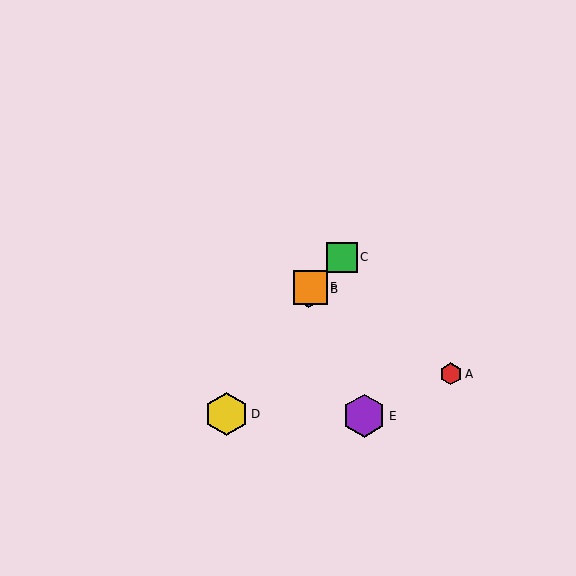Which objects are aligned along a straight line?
Objects B, C, F are aligned along a straight line.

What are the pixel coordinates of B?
Object B is at (309, 289).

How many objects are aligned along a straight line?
3 objects (B, C, F) are aligned along a straight line.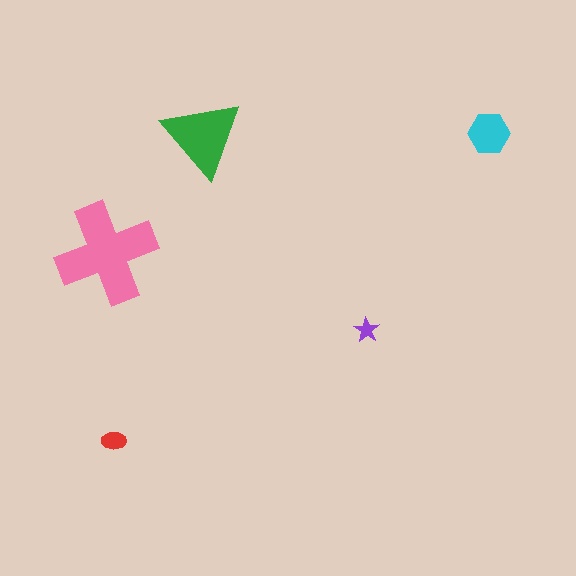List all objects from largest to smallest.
The pink cross, the green triangle, the cyan hexagon, the red ellipse, the purple star.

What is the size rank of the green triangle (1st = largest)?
2nd.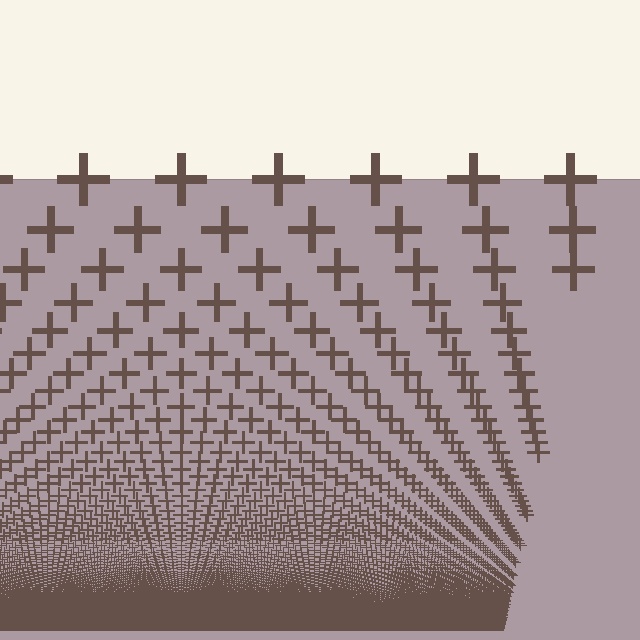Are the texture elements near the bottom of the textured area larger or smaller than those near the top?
Smaller. The gradient is inverted — elements near the bottom are smaller and denser.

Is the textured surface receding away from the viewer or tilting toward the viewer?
The surface appears to tilt toward the viewer. Texture elements get larger and sparser toward the top.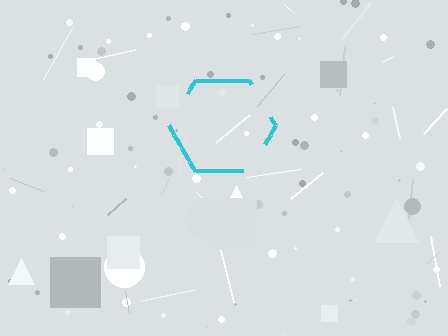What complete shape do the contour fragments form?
The contour fragments form a hexagon.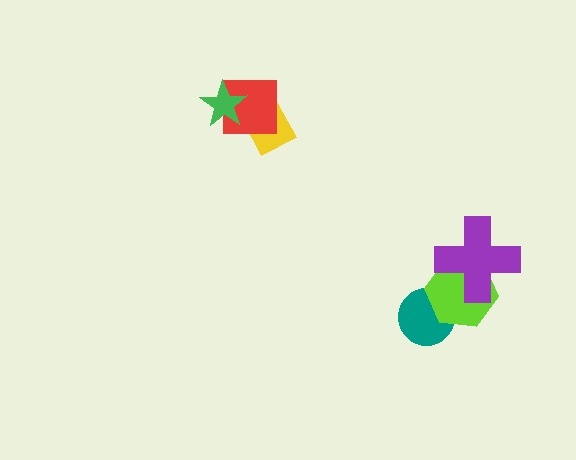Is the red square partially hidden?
Yes, it is partially covered by another shape.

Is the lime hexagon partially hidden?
Yes, it is partially covered by another shape.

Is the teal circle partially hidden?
Yes, it is partially covered by another shape.